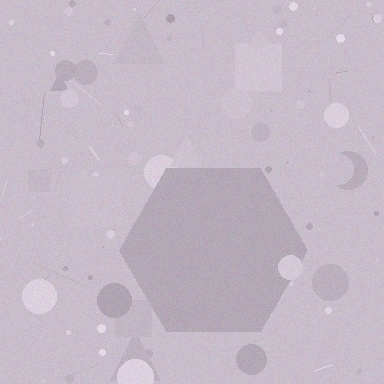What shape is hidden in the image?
A hexagon is hidden in the image.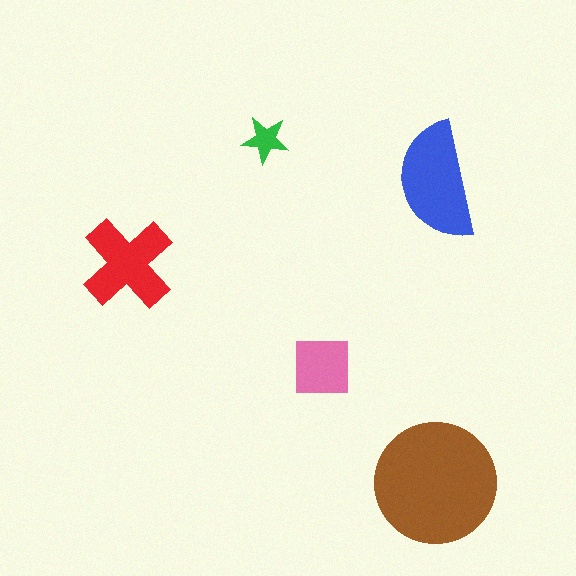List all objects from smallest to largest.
The green star, the pink square, the red cross, the blue semicircle, the brown circle.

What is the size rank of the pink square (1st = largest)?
4th.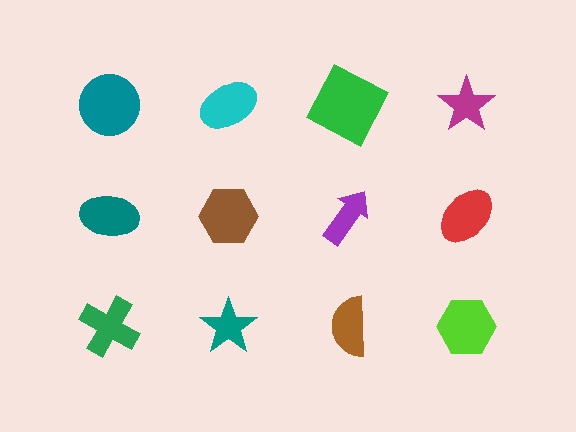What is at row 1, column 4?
A magenta star.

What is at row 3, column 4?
A lime hexagon.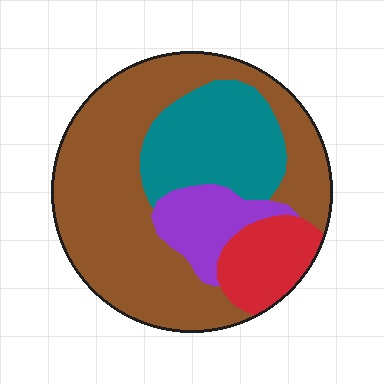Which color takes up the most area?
Brown, at roughly 55%.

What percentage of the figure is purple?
Purple takes up about one tenth (1/10) of the figure.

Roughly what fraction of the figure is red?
Red takes up about one eighth (1/8) of the figure.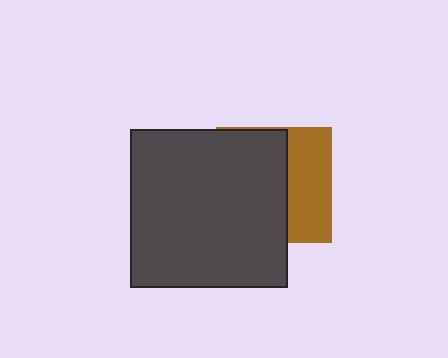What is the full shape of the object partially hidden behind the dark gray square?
The partially hidden object is a brown square.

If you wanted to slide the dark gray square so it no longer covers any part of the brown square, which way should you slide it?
Slide it left — that is the most direct way to separate the two shapes.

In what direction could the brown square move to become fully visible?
The brown square could move right. That would shift it out from behind the dark gray square entirely.